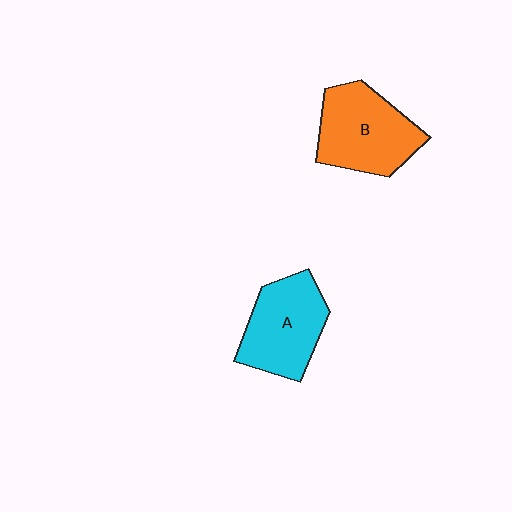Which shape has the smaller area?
Shape A (cyan).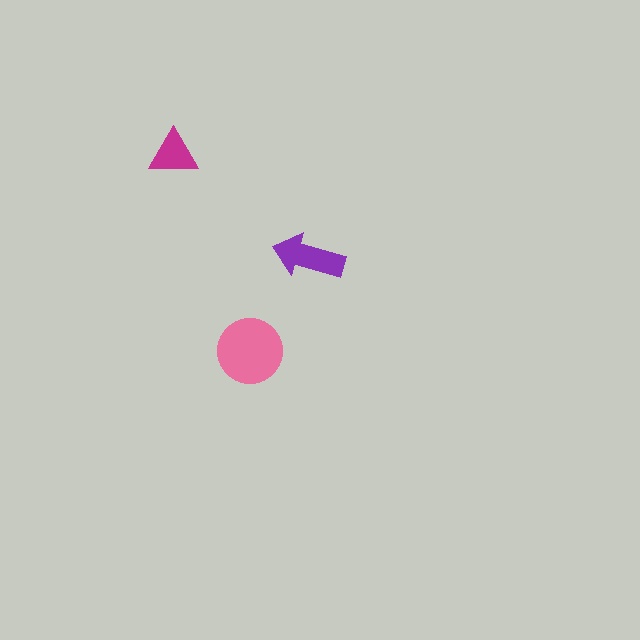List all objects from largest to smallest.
The pink circle, the purple arrow, the magenta triangle.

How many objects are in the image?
There are 3 objects in the image.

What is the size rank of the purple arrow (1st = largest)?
2nd.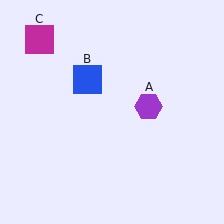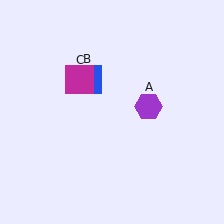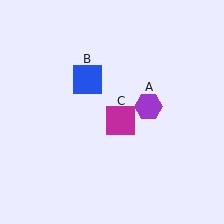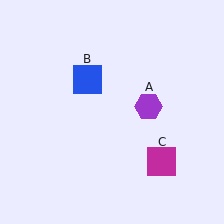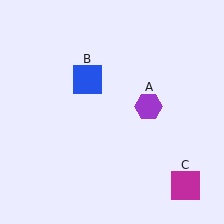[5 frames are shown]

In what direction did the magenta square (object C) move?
The magenta square (object C) moved down and to the right.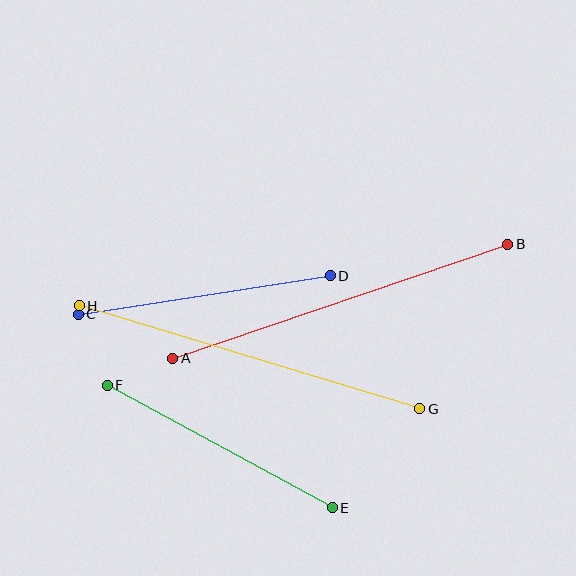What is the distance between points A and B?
The distance is approximately 354 pixels.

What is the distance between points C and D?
The distance is approximately 255 pixels.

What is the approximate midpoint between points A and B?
The midpoint is at approximately (340, 301) pixels.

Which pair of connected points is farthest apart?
Points G and H are farthest apart.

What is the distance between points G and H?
The distance is approximately 356 pixels.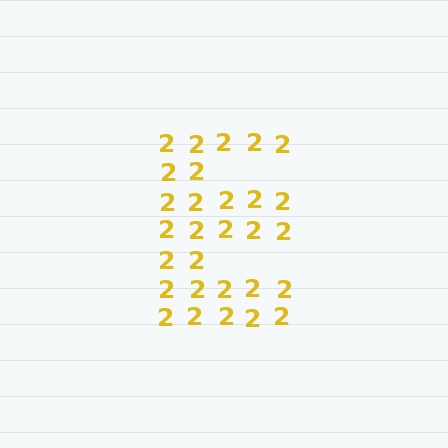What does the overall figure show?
The overall figure shows the letter E.